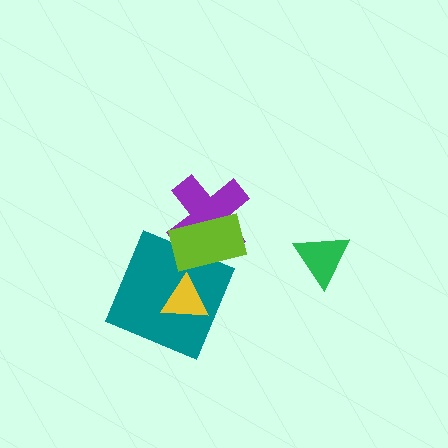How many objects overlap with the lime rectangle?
2 objects overlap with the lime rectangle.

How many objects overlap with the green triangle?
0 objects overlap with the green triangle.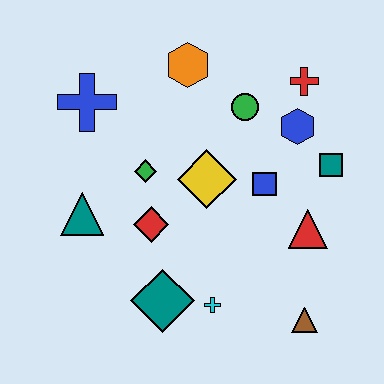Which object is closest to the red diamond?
The green diamond is closest to the red diamond.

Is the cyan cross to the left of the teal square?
Yes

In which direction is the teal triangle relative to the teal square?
The teal triangle is to the left of the teal square.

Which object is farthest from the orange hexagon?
The brown triangle is farthest from the orange hexagon.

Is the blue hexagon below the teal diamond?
No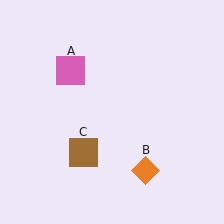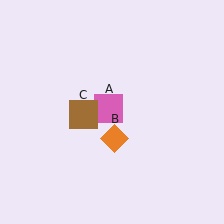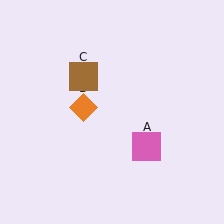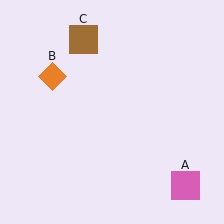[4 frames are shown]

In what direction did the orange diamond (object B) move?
The orange diamond (object B) moved up and to the left.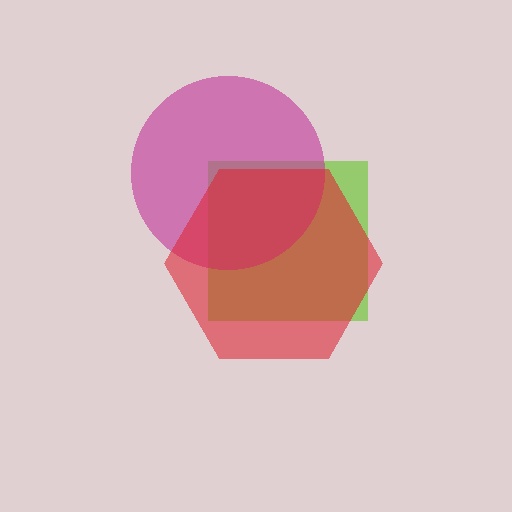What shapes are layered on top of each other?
The layered shapes are: a lime square, a magenta circle, a red hexagon.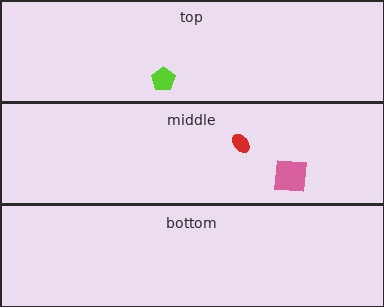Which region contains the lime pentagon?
The top region.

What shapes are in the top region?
The lime pentagon.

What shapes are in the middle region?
The pink square, the red ellipse.